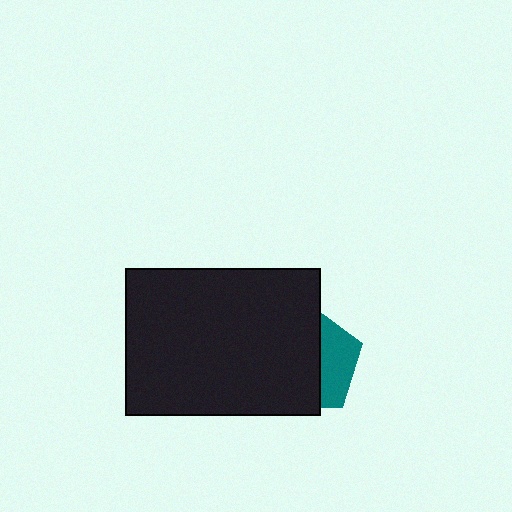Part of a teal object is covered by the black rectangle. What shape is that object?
It is a pentagon.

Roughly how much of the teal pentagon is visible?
A small part of it is visible (roughly 33%).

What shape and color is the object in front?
The object in front is a black rectangle.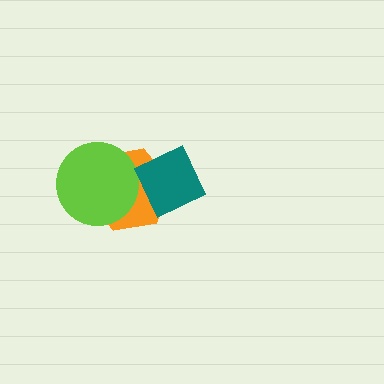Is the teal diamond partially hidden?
No, no other shape covers it.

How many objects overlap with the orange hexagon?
2 objects overlap with the orange hexagon.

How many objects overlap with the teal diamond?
1 object overlaps with the teal diamond.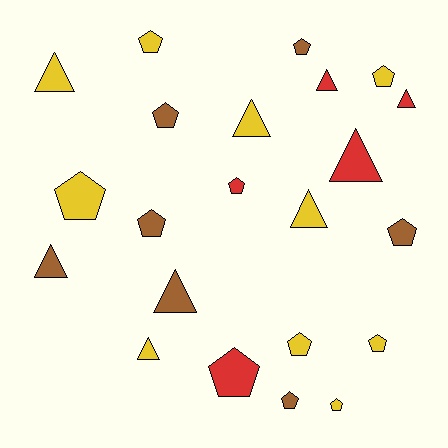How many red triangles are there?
There are 3 red triangles.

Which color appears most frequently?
Yellow, with 10 objects.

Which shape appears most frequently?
Pentagon, with 13 objects.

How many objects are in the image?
There are 22 objects.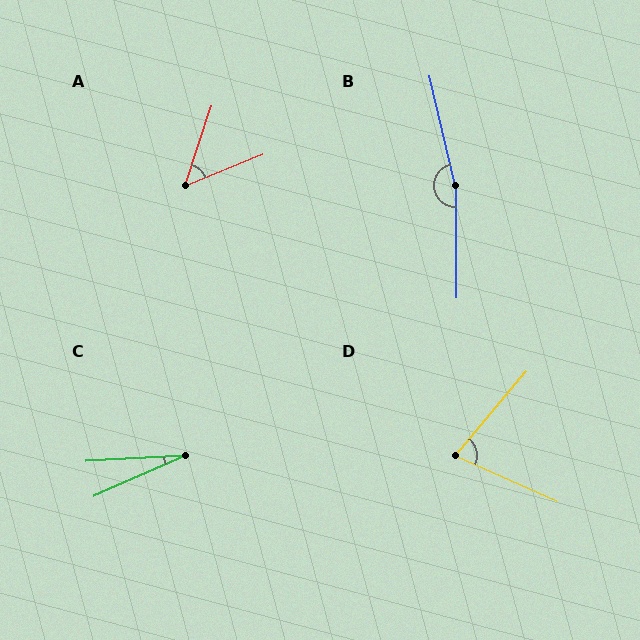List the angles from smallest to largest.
C (21°), A (50°), D (74°), B (167°).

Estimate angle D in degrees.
Approximately 74 degrees.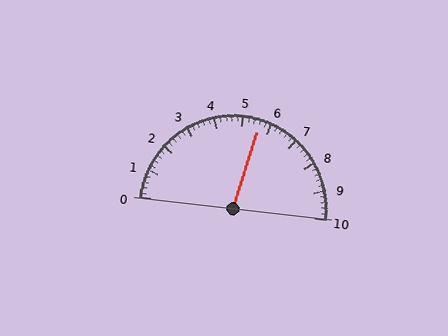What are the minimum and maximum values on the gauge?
The gauge ranges from 0 to 10.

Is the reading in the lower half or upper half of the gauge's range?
The reading is in the upper half of the range (0 to 10).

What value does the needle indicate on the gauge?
The needle indicates approximately 5.6.